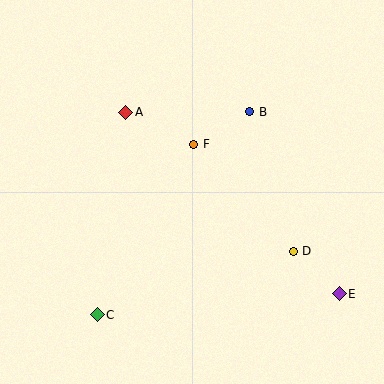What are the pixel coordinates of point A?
Point A is at (126, 112).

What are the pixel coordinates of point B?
Point B is at (250, 112).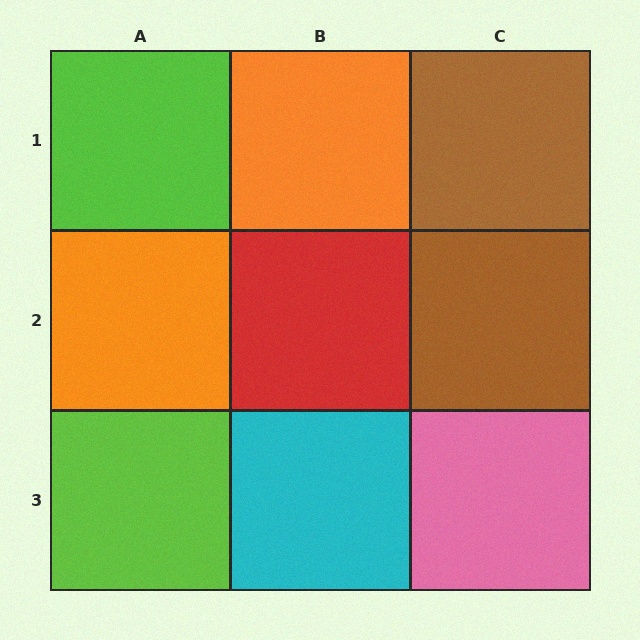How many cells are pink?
1 cell is pink.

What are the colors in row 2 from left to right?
Orange, red, brown.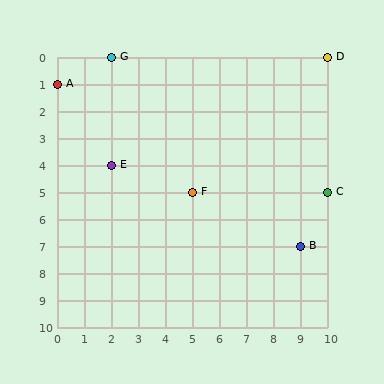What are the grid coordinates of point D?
Point D is at grid coordinates (10, 0).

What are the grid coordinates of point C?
Point C is at grid coordinates (10, 5).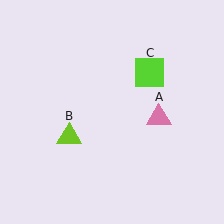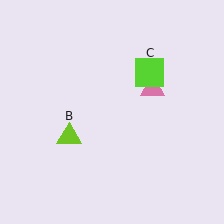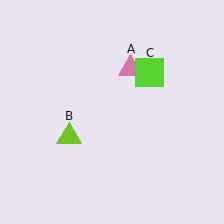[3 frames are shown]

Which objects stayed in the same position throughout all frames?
Lime triangle (object B) and lime square (object C) remained stationary.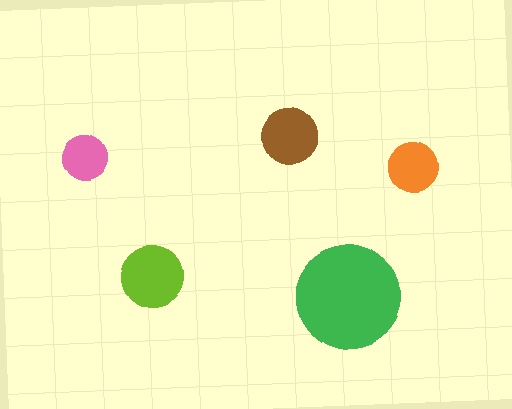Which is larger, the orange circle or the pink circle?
The orange one.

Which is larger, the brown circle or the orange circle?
The brown one.